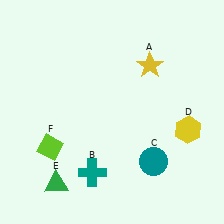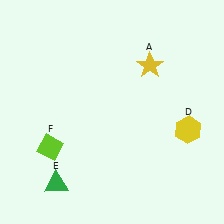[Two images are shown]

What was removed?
The teal cross (B), the teal circle (C) were removed in Image 2.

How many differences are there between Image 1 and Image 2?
There are 2 differences between the two images.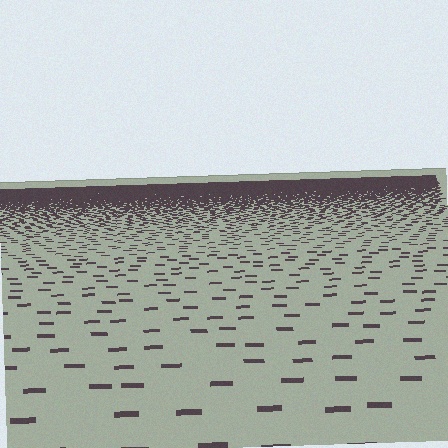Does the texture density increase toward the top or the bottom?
Density increases toward the top.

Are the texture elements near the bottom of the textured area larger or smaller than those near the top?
Larger. Near the bottom, elements are closer to the viewer and appear at a bigger on-screen size.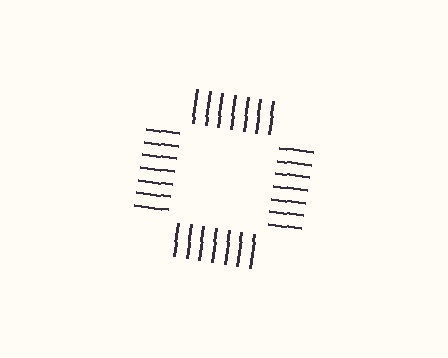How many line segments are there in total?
28 — 7 along each of the 4 edges.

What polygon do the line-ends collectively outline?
An illusory square — the line segments terminate on its edges but no continuous stroke is drawn.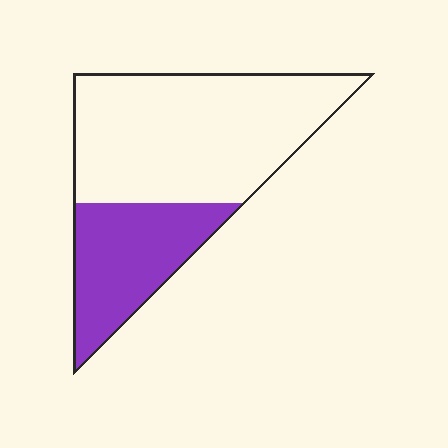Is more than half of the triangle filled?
No.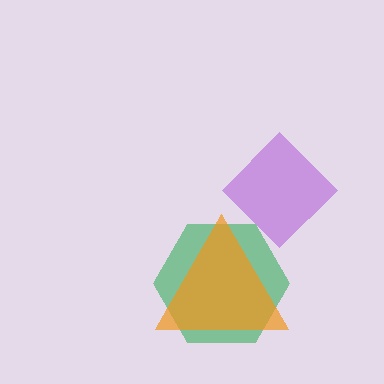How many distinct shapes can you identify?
There are 3 distinct shapes: a green hexagon, an orange triangle, a purple diamond.